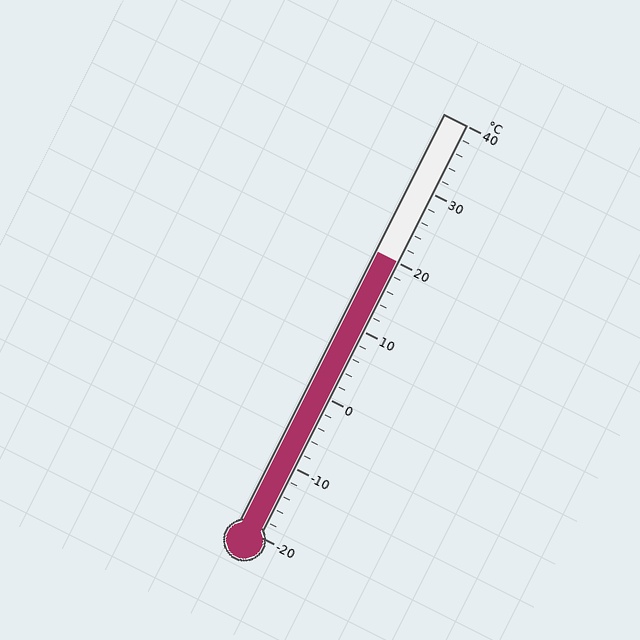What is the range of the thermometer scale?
The thermometer scale ranges from -20°C to 40°C.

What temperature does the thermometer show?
The thermometer shows approximately 20°C.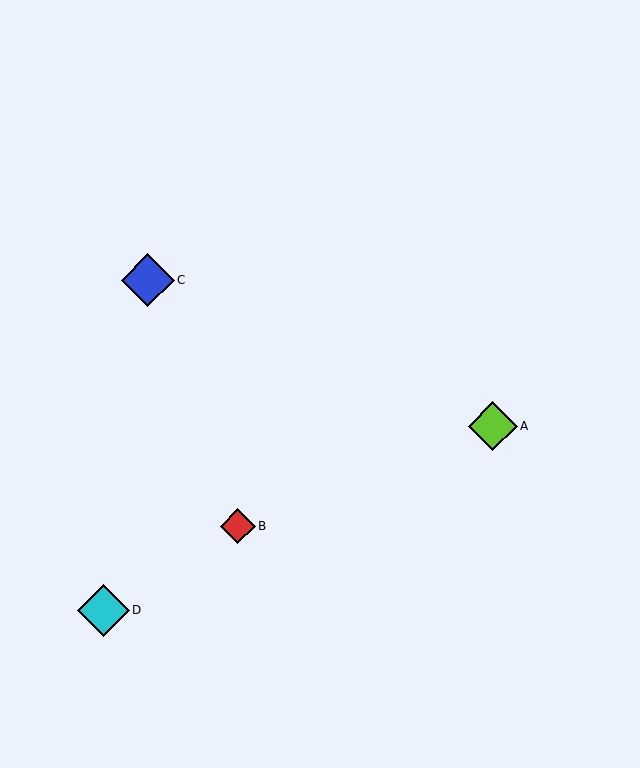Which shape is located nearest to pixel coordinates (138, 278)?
The blue diamond (labeled C) at (148, 280) is nearest to that location.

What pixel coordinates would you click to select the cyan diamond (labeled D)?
Click at (103, 610) to select the cyan diamond D.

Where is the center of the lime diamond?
The center of the lime diamond is at (493, 426).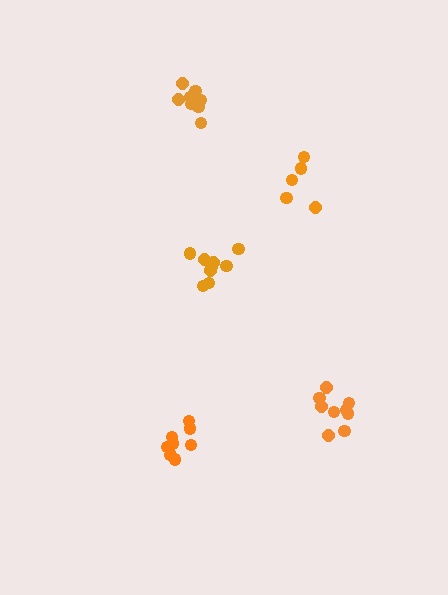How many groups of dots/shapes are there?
There are 5 groups.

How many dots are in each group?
Group 1: 5 dots, Group 2: 8 dots, Group 3: 9 dots, Group 4: 9 dots, Group 5: 8 dots (39 total).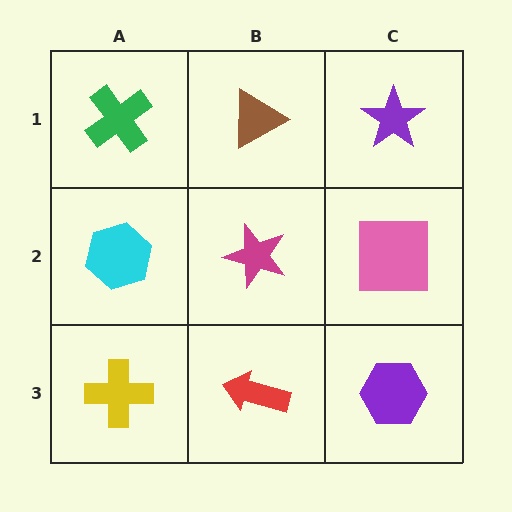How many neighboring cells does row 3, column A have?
2.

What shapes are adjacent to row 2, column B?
A brown triangle (row 1, column B), a red arrow (row 3, column B), a cyan hexagon (row 2, column A), a pink square (row 2, column C).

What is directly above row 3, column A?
A cyan hexagon.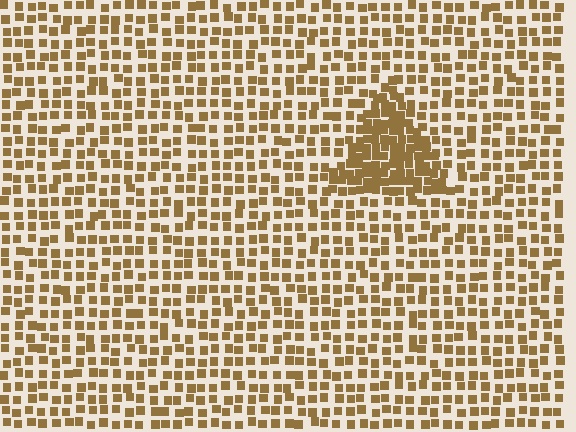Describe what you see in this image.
The image contains small brown elements arranged at two different densities. A triangle-shaped region is visible where the elements are more densely packed than the surrounding area.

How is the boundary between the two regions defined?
The boundary is defined by a change in element density (approximately 2.1x ratio). All elements are the same color, size, and shape.